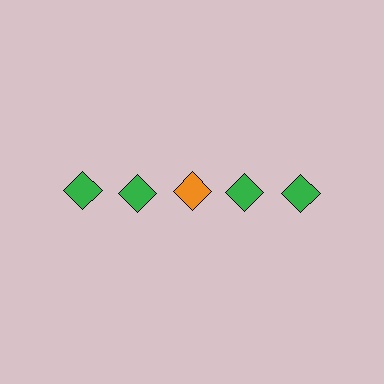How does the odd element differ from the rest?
It has a different color: orange instead of green.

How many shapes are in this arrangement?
There are 5 shapes arranged in a grid pattern.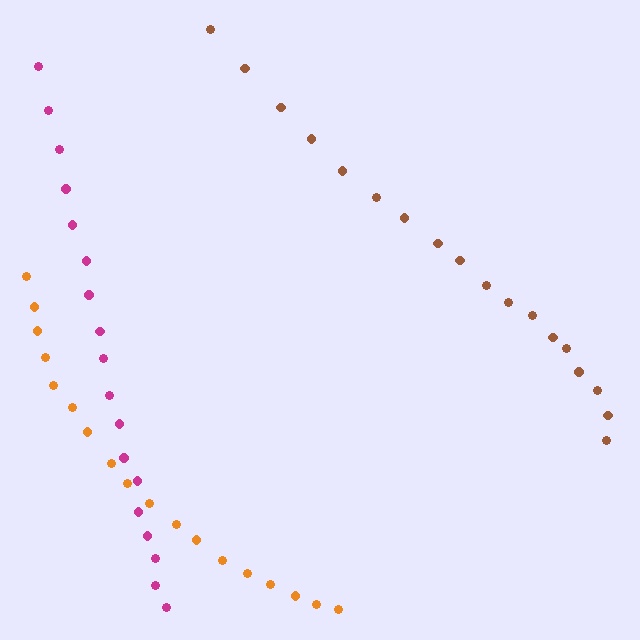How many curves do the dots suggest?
There are 3 distinct paths.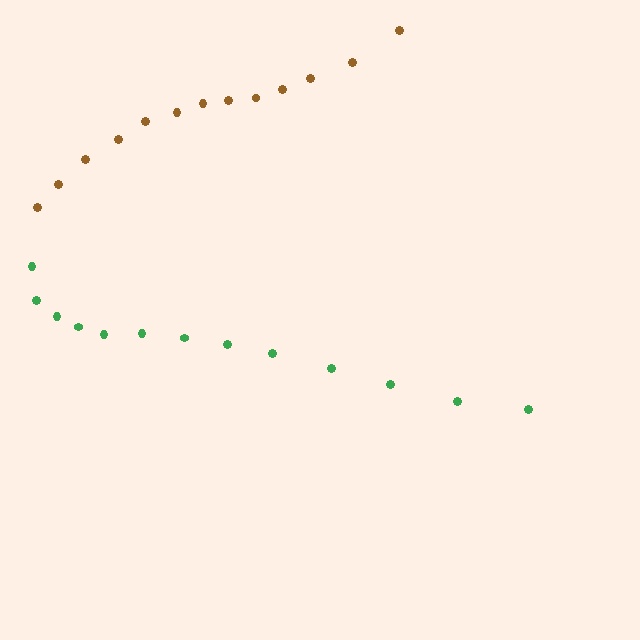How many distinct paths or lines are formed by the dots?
There are 2 distinct paths.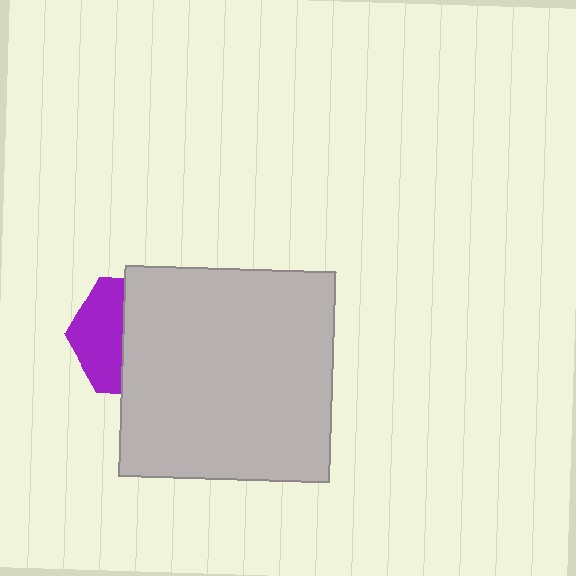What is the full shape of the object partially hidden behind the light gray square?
The partially hidden object is a purple hexagon.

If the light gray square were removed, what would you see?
You would see the complete purple hexagon.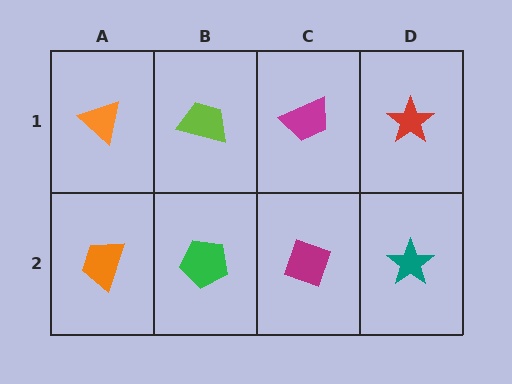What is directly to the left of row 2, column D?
A magenta diamond.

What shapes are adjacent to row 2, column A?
An orange triangle (row 1, column A), a green pentagon (row 2, column B).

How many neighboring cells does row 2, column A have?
2.